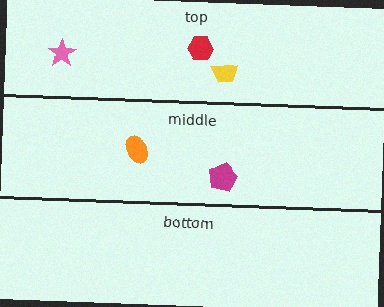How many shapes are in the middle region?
2.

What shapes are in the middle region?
The orange ellipse, the magenta pentagon.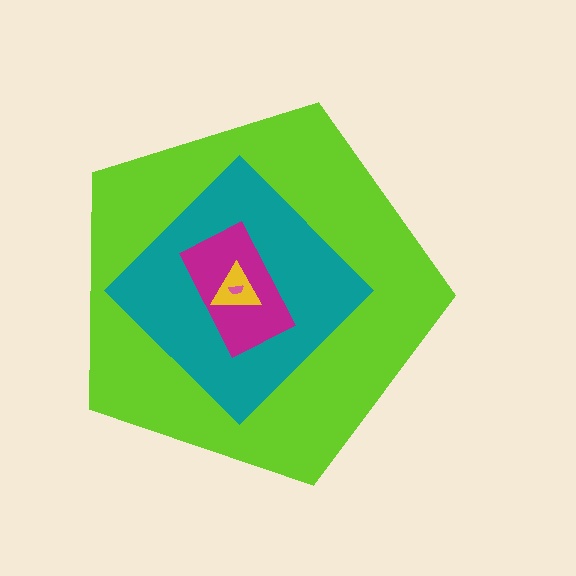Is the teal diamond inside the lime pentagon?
Yes.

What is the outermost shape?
The lime pentagon.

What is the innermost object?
The pink semicircle.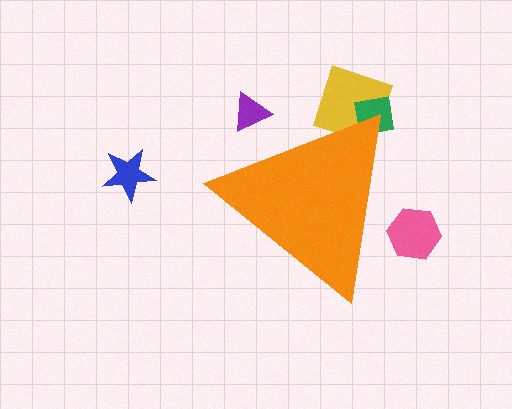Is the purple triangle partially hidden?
Yes, the purple triangle is partially hidden behind the orange triangle.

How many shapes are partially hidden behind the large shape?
4 shapes are partially hidden.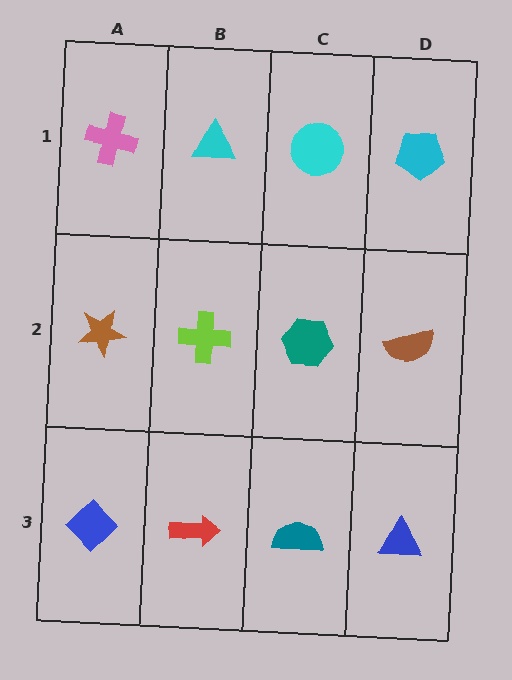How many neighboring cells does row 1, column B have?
3.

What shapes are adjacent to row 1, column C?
A teal hexagon (row 2, column C), a cyan triangle (row 1, column B), a cyan pentagon (row 1, column D).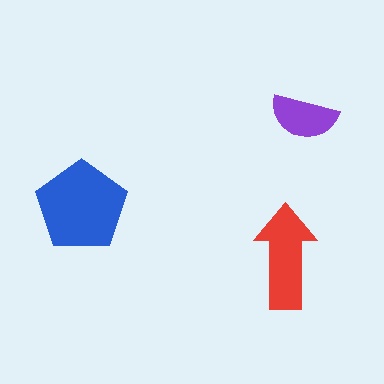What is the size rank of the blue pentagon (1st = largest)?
1st.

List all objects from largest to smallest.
The blue pentagon, the red arrow, the purple semicircle.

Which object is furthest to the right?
The purple semicircle is rightmost.